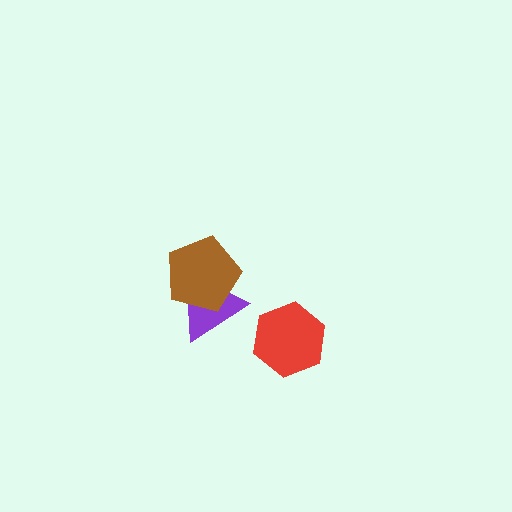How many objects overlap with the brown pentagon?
1 object overlaps with the brown pentagon.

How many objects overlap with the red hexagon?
0 objects overlap with the red hexagon.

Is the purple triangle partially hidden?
Yes, it is partially covered by another shape.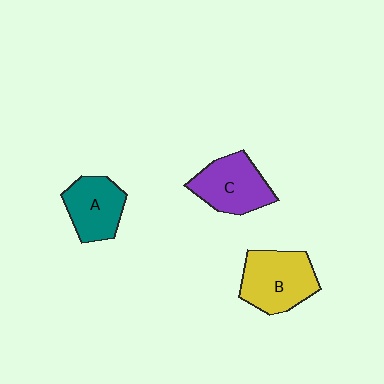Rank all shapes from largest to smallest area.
From largest to smallest: B (yellow), C (purple), A (teal).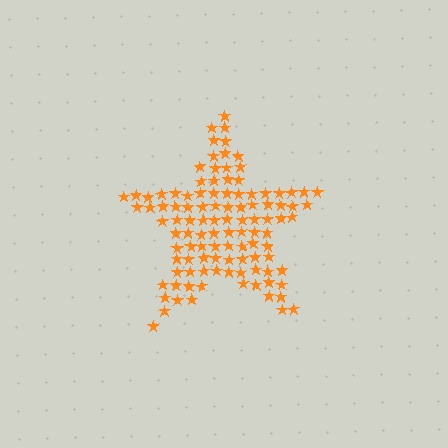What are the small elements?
The small elements are stars.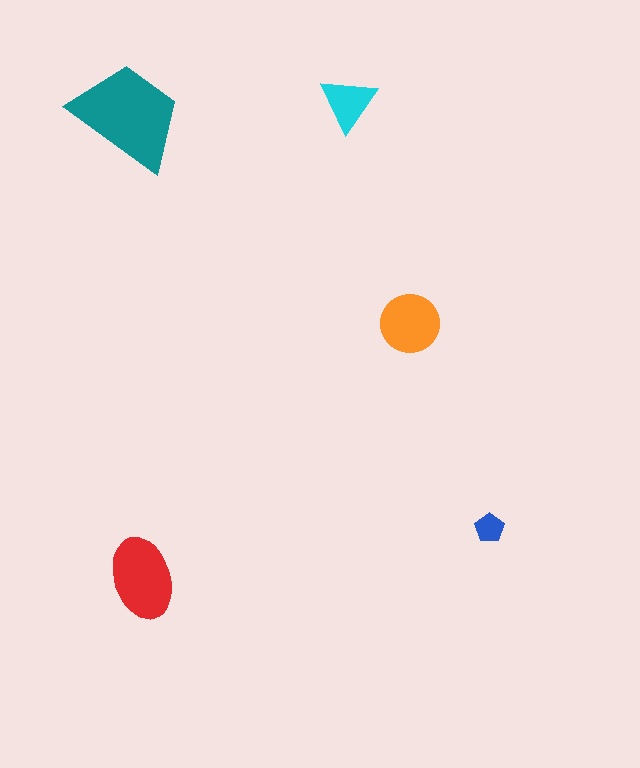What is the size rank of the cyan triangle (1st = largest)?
4th.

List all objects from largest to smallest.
The teal trapezoid, the red ellipse, the orange circle, the cyan triangle, the blue pentagon.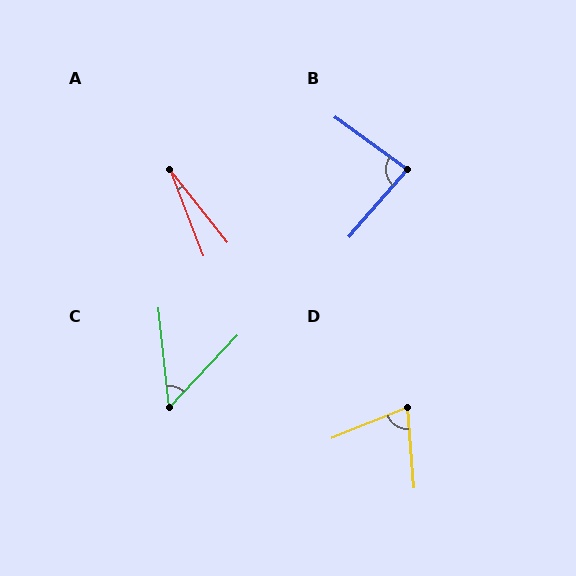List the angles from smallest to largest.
A (17°), C (49°), D (73°), B (85°).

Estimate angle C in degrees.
Approximately 49 degrees.